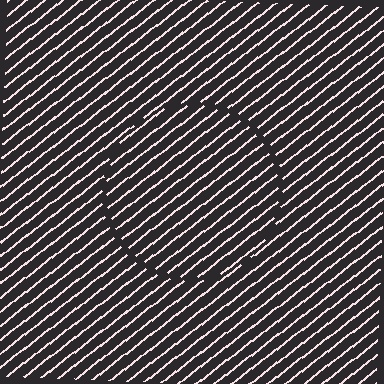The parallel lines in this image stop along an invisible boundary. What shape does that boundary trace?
An illusory circle. The interior of the shape contains the same grating, shifted by half a period — the contour is defined by the phase discontinuity where line-ends from the inner and outer gratings abut.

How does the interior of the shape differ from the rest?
The interior of the shape contains the same grating, shifted by half a period — the contour is defined by the phase discontinuity where line-ends from the inner and outer gratings abut.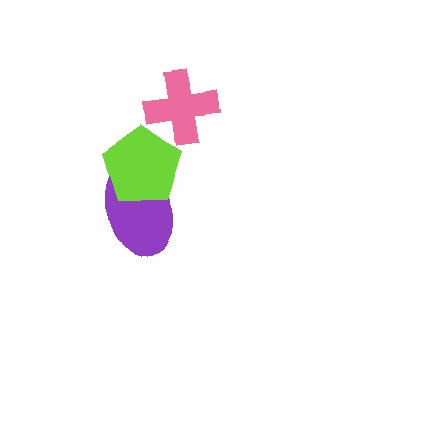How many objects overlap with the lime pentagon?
2 objects overlap with the lime pentagon.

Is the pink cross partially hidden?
No, no other shape covers it.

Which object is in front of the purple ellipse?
The lime pentagon is in front of the purple ellipse.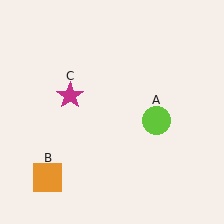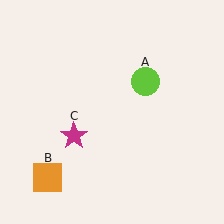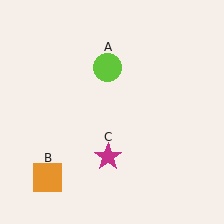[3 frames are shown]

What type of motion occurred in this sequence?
The lime circle (object A), magenta star (object C) rotated counterclockwise around the center of the scene.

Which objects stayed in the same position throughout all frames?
Orange square (object B) remained stationary.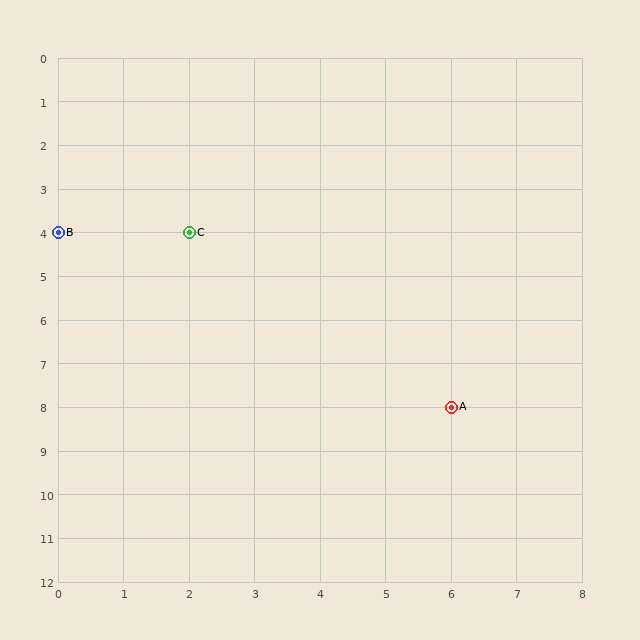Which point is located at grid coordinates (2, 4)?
Point C is at (2, 4).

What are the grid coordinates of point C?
Point C is at grid coordinates (2, 4).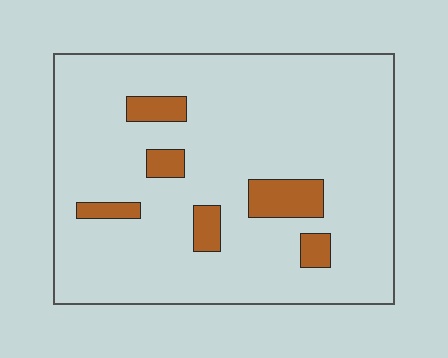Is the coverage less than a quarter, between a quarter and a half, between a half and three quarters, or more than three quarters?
Less than a quarter.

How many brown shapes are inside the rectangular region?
6.